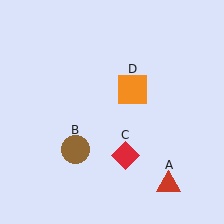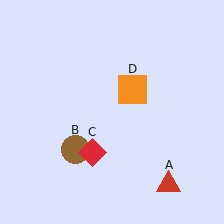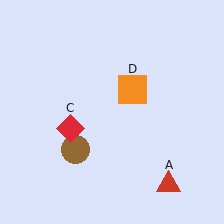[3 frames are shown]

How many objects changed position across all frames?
1 object changed position: red diamond (object C).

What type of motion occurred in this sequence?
The red diamond (object C) rotated clockwise around the center of the scene.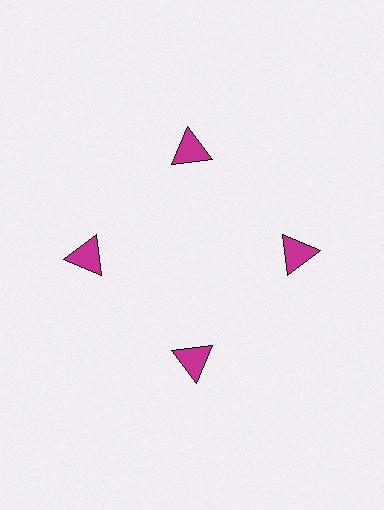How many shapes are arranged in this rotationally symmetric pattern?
There are 4 shapes, arranged in 4 groups of 1.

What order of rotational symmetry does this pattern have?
This pattern has 4-fold rotational symmetry.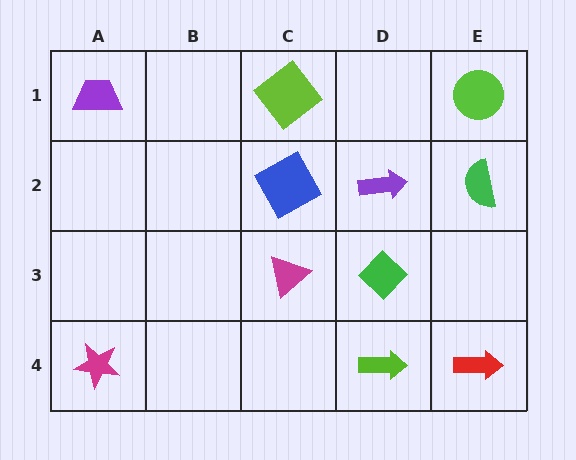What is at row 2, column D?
A purple arrow.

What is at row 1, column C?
A lime diamond.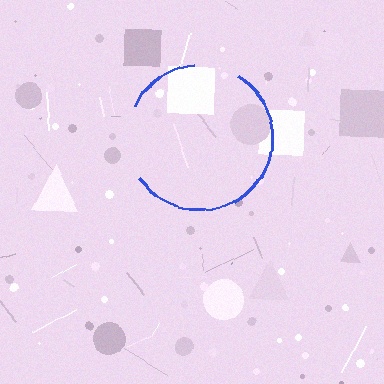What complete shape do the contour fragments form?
The contour fragments form a circle.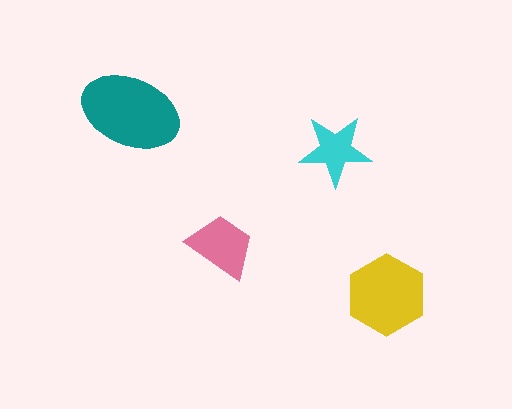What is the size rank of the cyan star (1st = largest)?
4th.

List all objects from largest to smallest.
The teal ellipse, the yellow hexagon, the pink trapezoid, the cyan star.